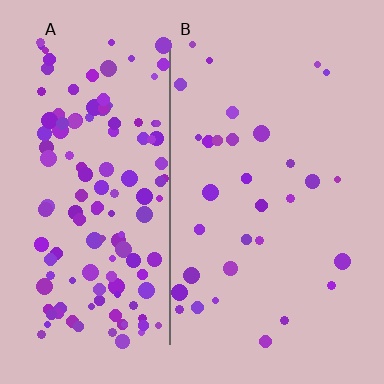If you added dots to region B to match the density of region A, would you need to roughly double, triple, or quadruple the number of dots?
Approximately quadruple.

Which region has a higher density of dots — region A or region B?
A (the left).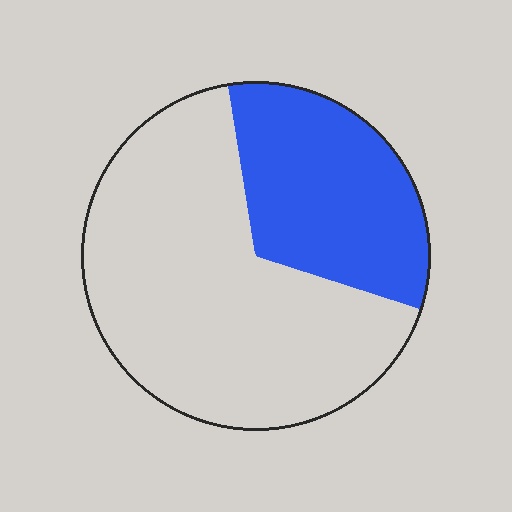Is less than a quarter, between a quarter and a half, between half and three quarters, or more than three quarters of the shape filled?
Between a quarter and a half.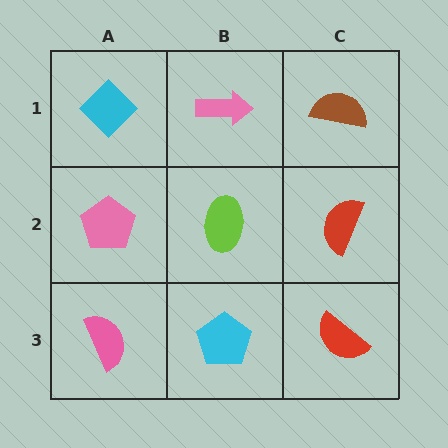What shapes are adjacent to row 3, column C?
A red semicircle (row 2, column C), a cyan pentagon (row 3, column B).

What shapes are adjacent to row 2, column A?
A cyan diamond (row 1, column A), a pink semicircle (row 3, column A), a lime ellipse (row 2, column B).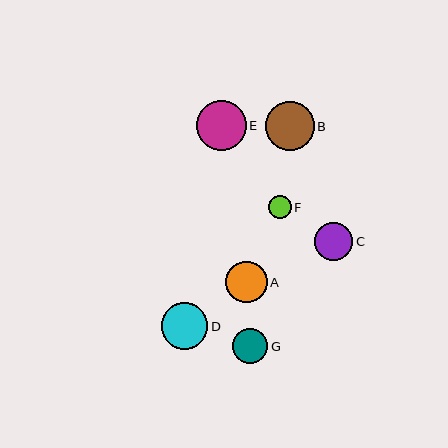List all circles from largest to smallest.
From largest to smallest: E, B, D, A, C, G, F.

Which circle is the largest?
Circle E is the largest with a size of approximately 50 pixels.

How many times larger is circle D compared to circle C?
Circle D is approximately 1.2 times the size of circle C.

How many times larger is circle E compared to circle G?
Circle E is approximately 1.4 times the size of circle G.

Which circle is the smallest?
Circle F is the smallest with a size of approximately 23 pixels.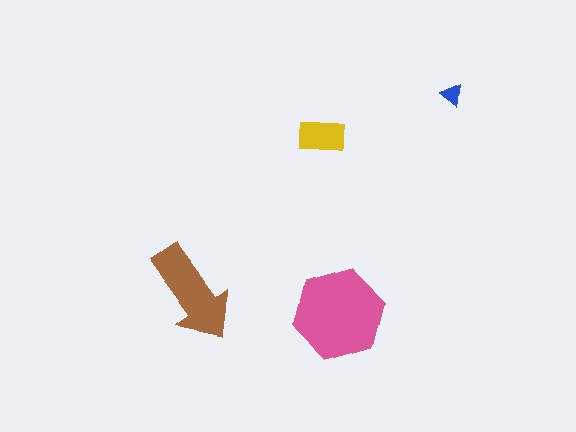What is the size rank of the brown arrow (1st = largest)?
2nd.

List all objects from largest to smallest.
The pink hexagon, the brown arrow, the yellow rectangle, the blue triangle.